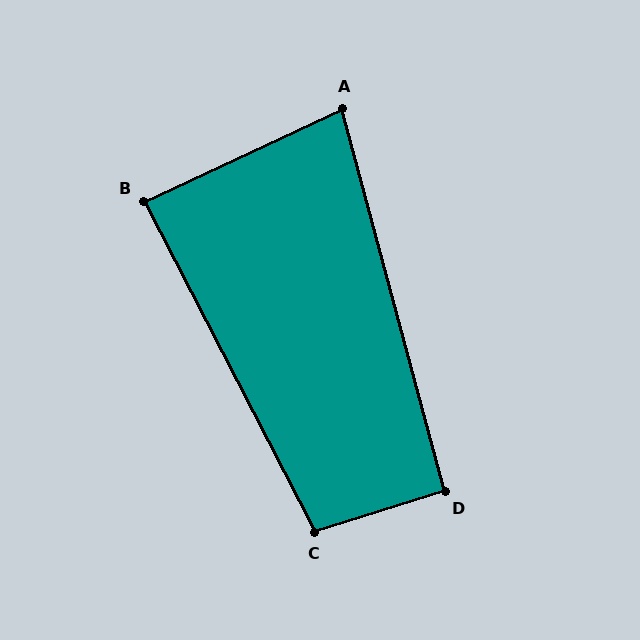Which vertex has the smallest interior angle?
A, at approximately 80 degrees.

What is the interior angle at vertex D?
Approximately 92 degrees (approximately right).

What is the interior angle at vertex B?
Approximately 88 degrees (approximately right).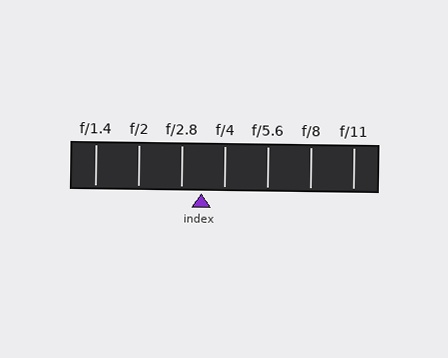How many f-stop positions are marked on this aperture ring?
There are 7 f-stop positions marked.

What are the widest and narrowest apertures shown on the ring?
The widest aperture shown is f/1.4 and the narrowest is f/11.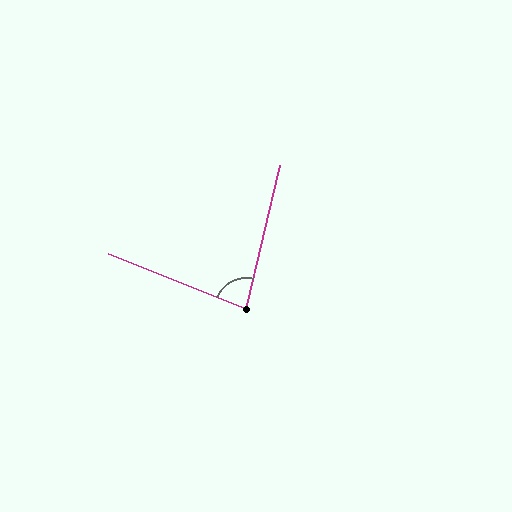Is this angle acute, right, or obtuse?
It is acute.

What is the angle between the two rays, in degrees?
Approximately 82 degrees.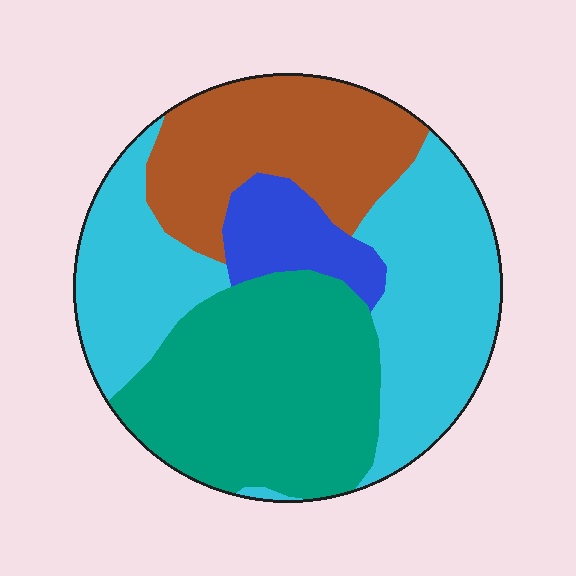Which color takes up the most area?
Cyan, at roughly 40%.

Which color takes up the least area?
Blue, at roughly 10%.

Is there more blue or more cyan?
Cyan.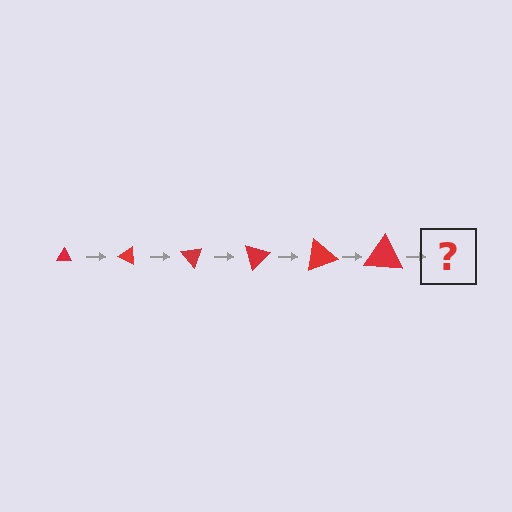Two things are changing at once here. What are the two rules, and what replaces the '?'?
The two rules are that the triangle grows larger each step and it rotates 25 degrees each step. The '?' should be a triangle, larger than the previous one and rotated 150 degrees from the start.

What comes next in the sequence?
The next element should be a triangle, larger than the previous one and rotated 150 degrees from the start.